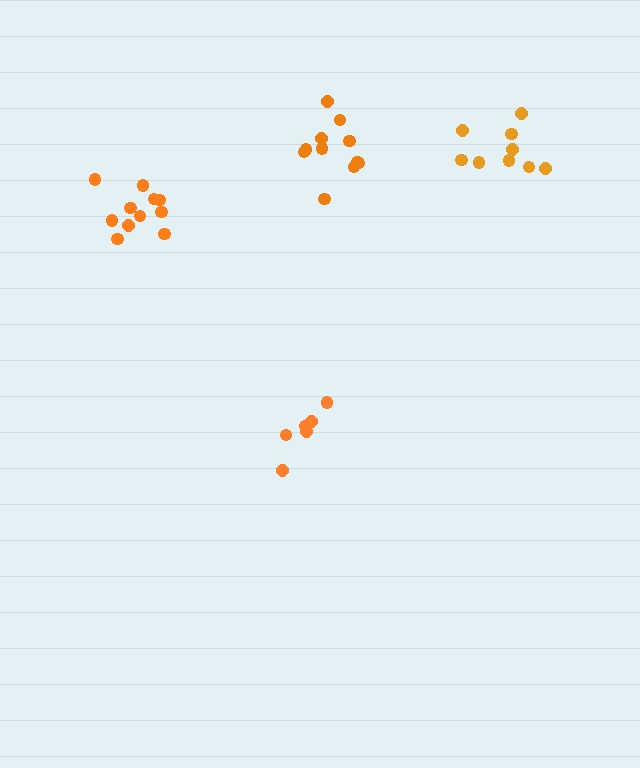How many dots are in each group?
Group 1: 11 dots, Group 2: 6 dots, Group 3: 9 dots, Group 4: 11 dots (37 total).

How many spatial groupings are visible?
There are 4 spatial groupings.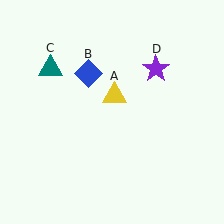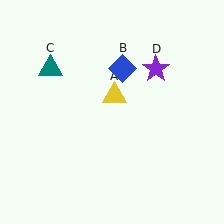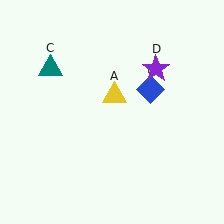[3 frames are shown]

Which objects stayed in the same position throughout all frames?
Yellow triangle (object A) and teal triangle (object C) and purple star (object D) remained stationary.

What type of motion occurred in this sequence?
The blue diamond (object B) rotated clockwise around the center of the scene.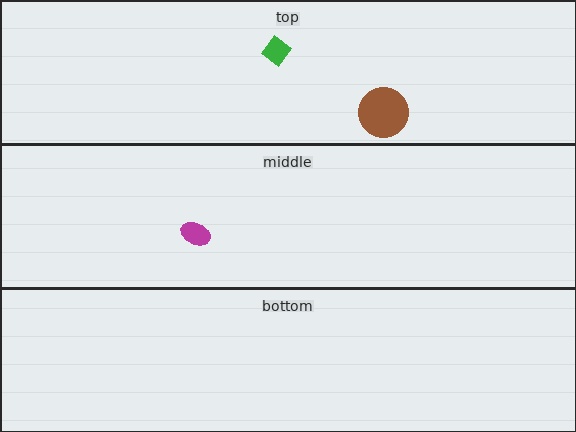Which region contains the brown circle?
The top region.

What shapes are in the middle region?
The magenta ellipse.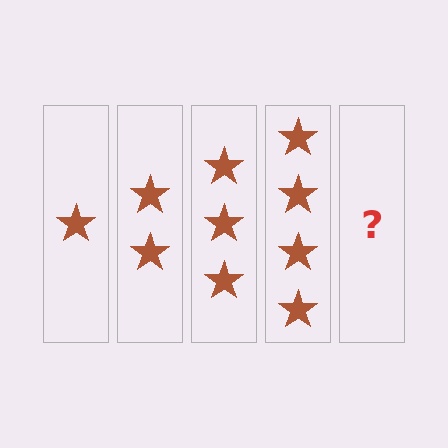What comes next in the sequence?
The next element should be 5 stars.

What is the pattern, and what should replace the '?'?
The pattern is that each step adds one more star. The '?' should be 5 stars.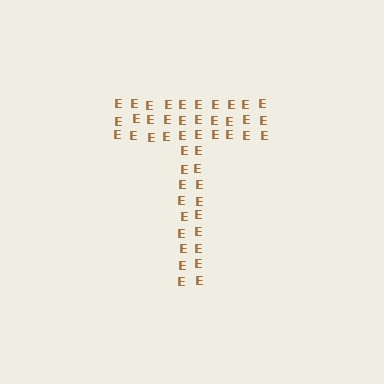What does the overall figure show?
The overall figure shows the letter T.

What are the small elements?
The small elements are letter E's.